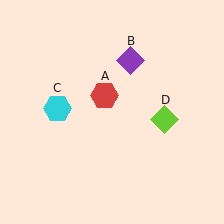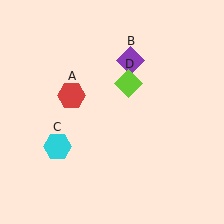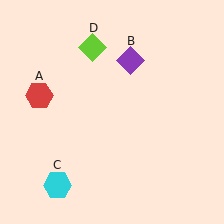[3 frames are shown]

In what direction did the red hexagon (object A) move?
The red hexagon (object A) moved left.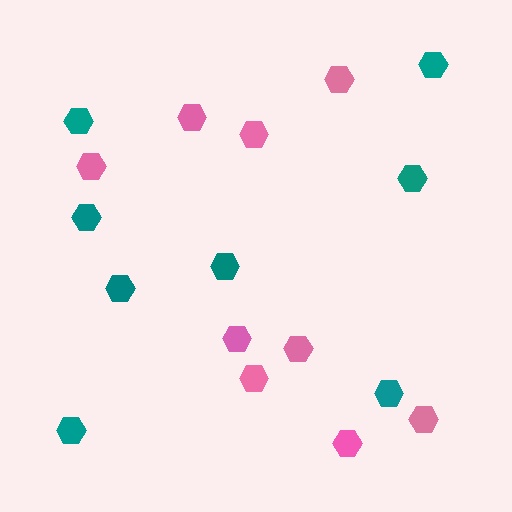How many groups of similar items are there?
There are 2 groups: one group of pink hexagons (9) and one group of teal hexagons (8).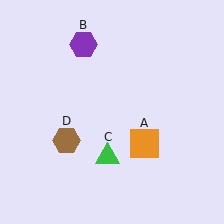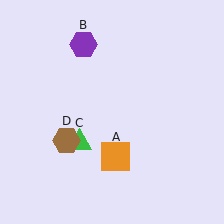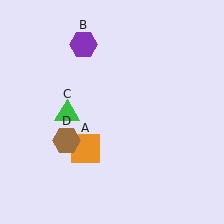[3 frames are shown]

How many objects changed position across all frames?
2 objects changed position: orange square (object A), green triangle (object C).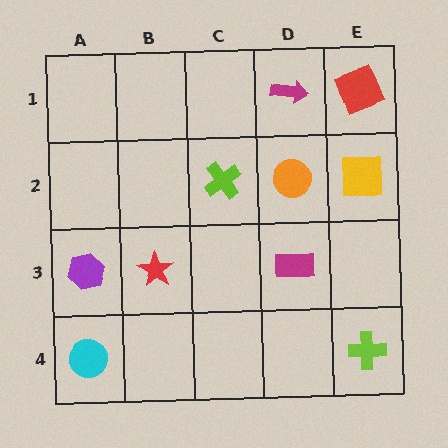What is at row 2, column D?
An orange circle.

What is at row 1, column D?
A magenta arrow.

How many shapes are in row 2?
3 shapes.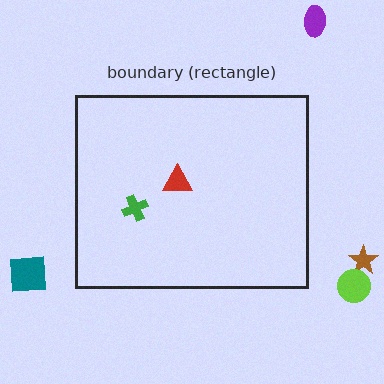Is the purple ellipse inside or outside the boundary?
Outside.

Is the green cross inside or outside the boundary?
Inside.